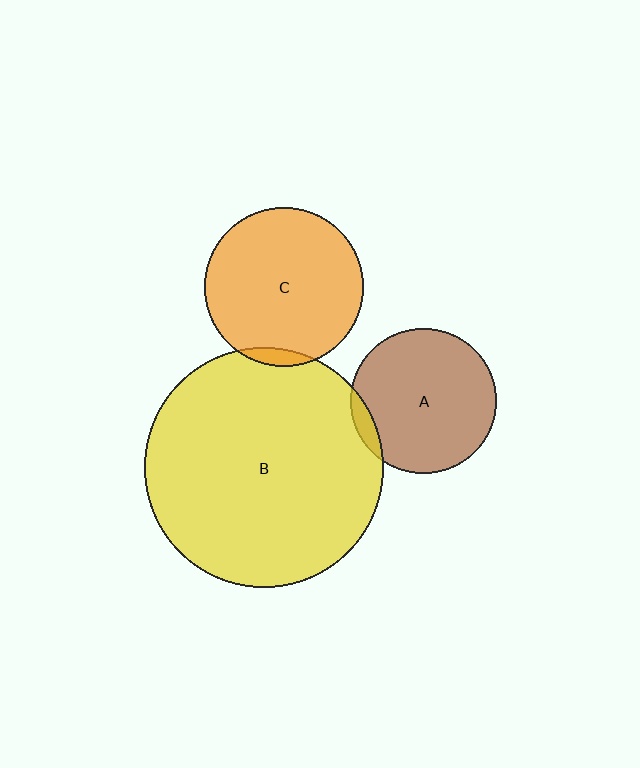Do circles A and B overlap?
Yes.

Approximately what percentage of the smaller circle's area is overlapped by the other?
Approximately 5%.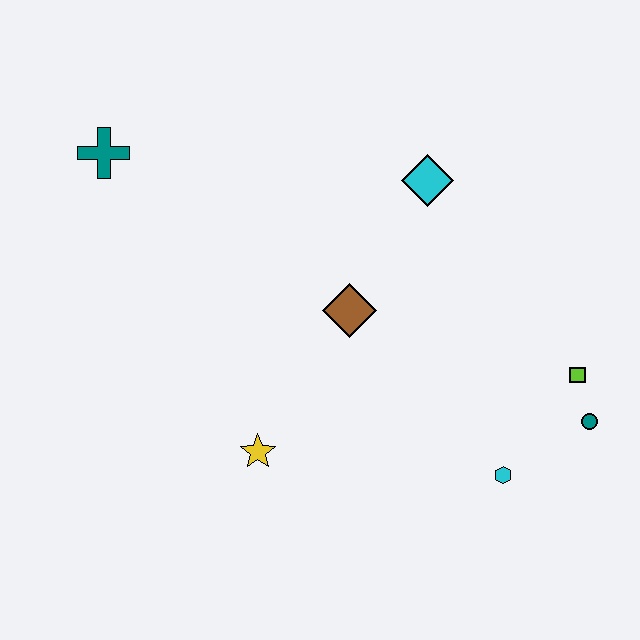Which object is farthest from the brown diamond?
The teal cross is farthest from the brown diamond.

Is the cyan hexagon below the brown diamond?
Yes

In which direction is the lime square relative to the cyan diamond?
The lime square is below the cyan diamond.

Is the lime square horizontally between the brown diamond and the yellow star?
No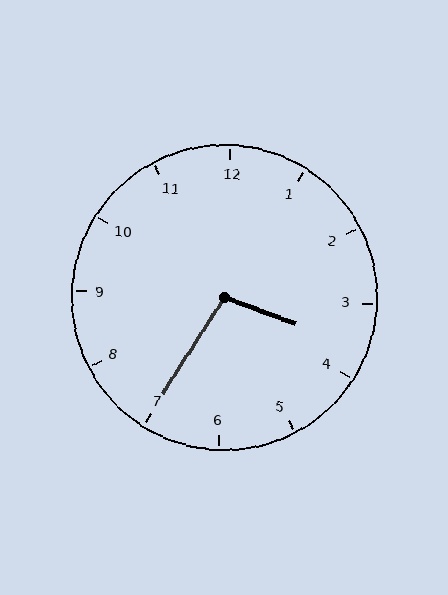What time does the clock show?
3:35.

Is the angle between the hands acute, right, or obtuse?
It is obtuse.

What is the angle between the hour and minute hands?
Approximately 102 degrees.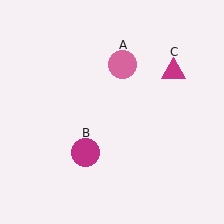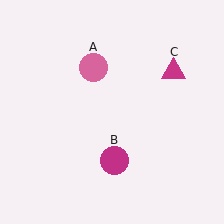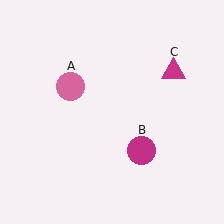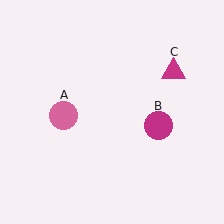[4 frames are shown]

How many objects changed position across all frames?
2 objects changed position: pink circle (object A), magenta circle (object B).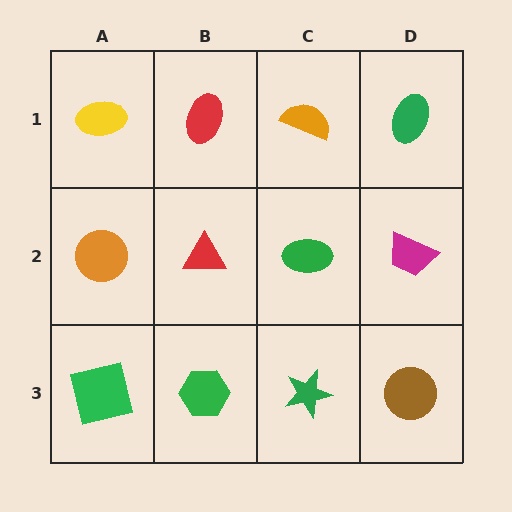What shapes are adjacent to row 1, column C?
A green ellipse (row 2, column C), a red ellipse (row 1, column B), a green ellipse (row 1, column D).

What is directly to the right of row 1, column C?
A green ellipse.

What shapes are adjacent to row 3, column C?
A green ellipse (row 2, column C), a green hexagon (row 3, column B), a brown circle (row 3, column D).